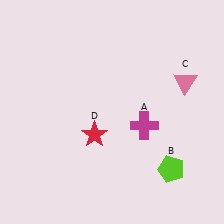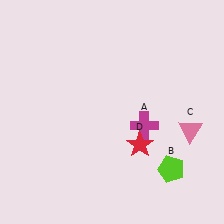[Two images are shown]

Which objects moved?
The objects that moved are: the pink triangle (C), the red star (D).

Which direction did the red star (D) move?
The red star (D) moved right.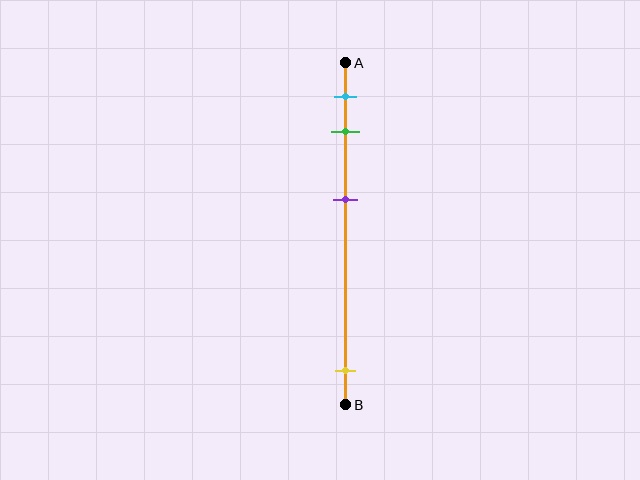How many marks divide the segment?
There are 4 marks dividing the segment.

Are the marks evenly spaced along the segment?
No, the marks are not evenly spaced.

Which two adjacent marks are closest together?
The cyan and green marks are the closest adjacent pair.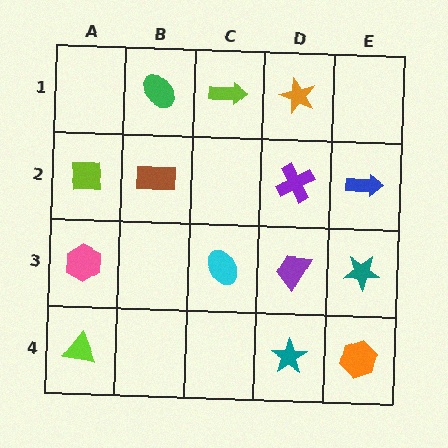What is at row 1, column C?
A lime arrow.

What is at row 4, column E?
An orange hexagon.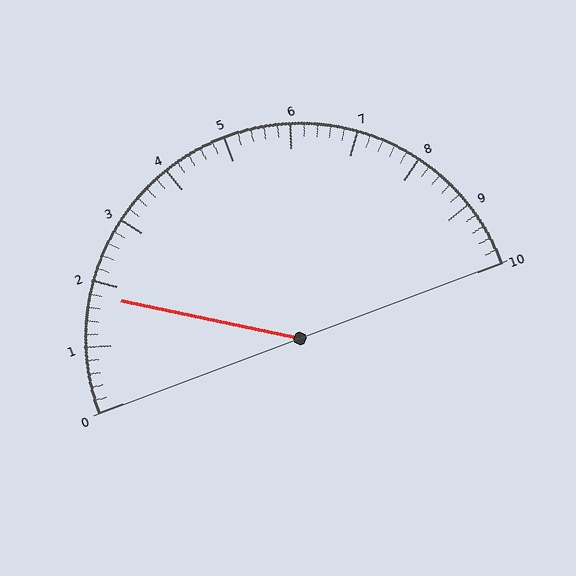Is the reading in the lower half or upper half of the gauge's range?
The reading is in the lower half of the range (0 to 10).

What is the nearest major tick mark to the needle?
The nearest major tick mark is 2.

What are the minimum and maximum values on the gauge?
The gauge ranges from 0 to 10.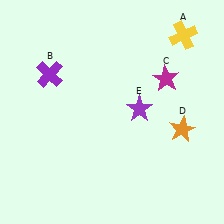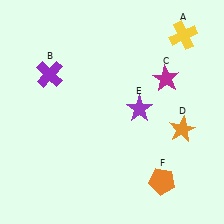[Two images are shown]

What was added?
An orange pentagon (F) was added in Image 2.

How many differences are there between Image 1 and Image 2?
There is 1 difference between the two images.